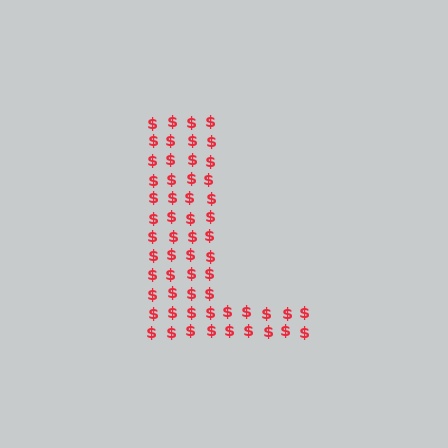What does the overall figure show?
The overall figure shows the letter L.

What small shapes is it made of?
It is made of small dollar signs.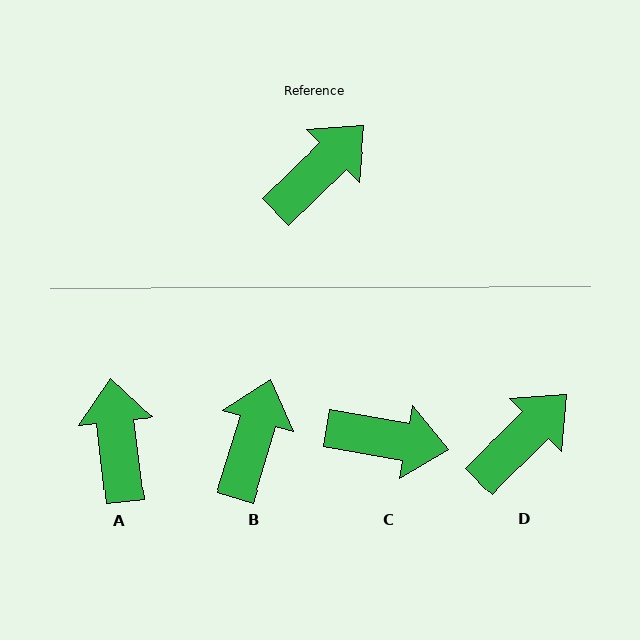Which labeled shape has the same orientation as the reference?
D.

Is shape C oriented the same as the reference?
No, it is off by about 55 degrees.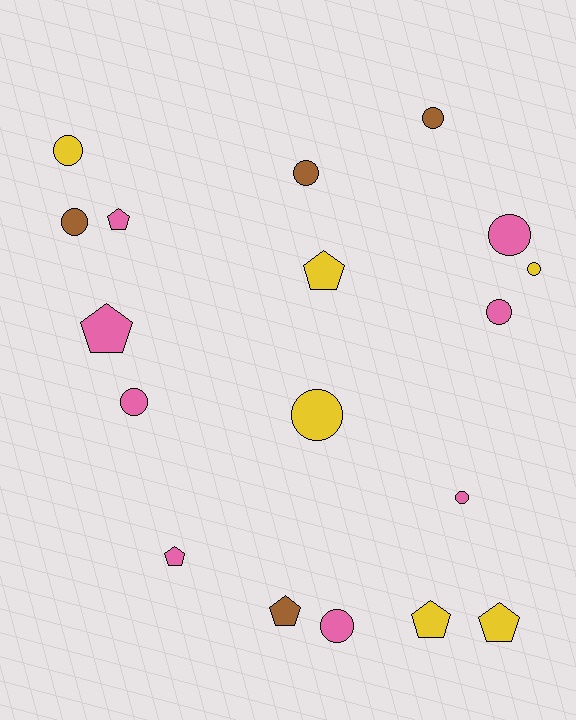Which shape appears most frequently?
Circle, with 11 objects.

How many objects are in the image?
There are 18 objects.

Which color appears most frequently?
Pink, with 8 objects.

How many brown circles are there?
There are 3 brown circles.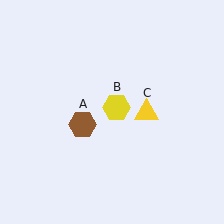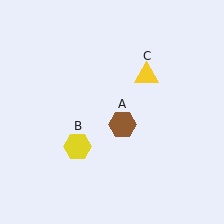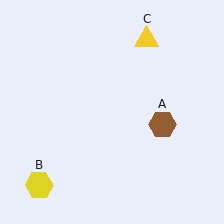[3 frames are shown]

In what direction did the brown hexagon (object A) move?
The brown hexagon (object A) moved right.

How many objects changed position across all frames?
3 objects changed position: brown hexagon (object A), yellow hexagon (object B), yellow triangle (object C).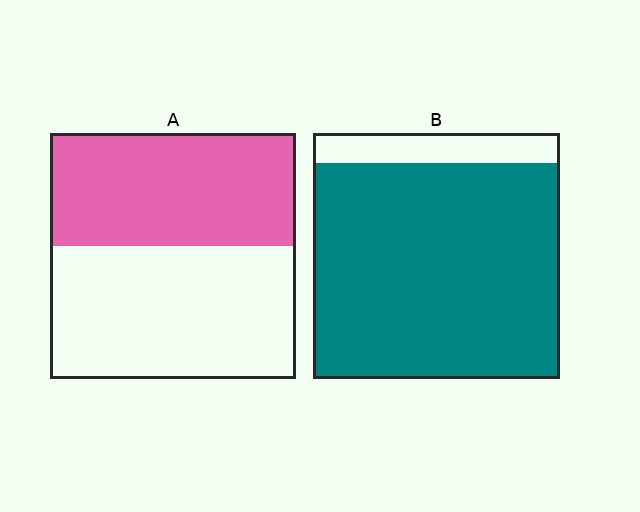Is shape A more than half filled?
No.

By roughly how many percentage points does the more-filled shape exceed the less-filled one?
By roughly 40 percentage points (B over A).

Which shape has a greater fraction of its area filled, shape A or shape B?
Shape B.